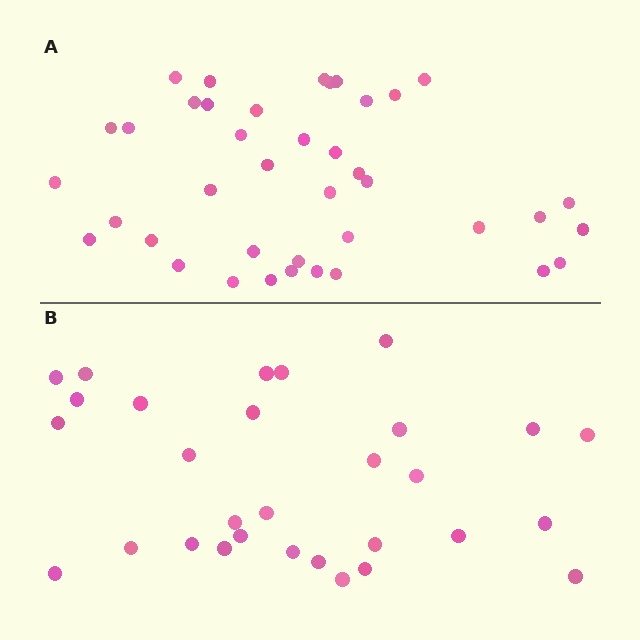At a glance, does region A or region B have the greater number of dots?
Region A (the top region) has more dots.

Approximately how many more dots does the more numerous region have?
Region A has roughly 10 or so more dots than region B.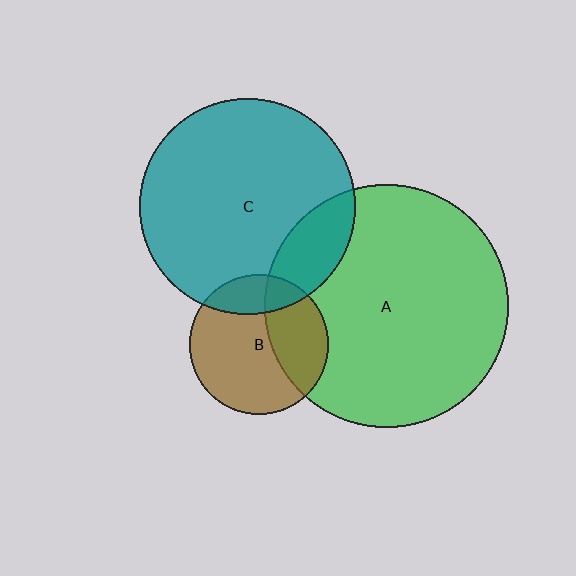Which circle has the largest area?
Circle A (green).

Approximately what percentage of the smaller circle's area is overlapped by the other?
Approximately 35%.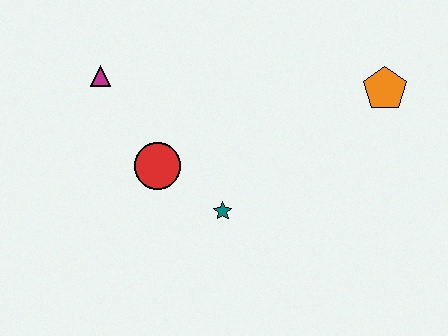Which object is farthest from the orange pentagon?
The magenta triangle is farthest from the orange pentagon.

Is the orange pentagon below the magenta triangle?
Yes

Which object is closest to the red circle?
The teal star is closest to the red circle.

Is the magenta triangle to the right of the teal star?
No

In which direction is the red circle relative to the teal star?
The red circle is to the left of the teal star.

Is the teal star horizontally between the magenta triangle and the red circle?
No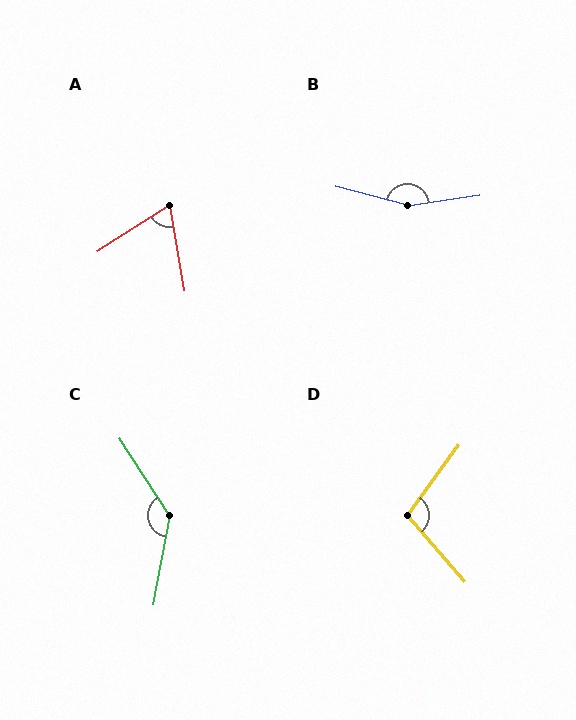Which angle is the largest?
B, at approximately 158 degrees.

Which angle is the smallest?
A, at approximately 67 degrees.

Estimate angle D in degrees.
Approximately 103 degrees.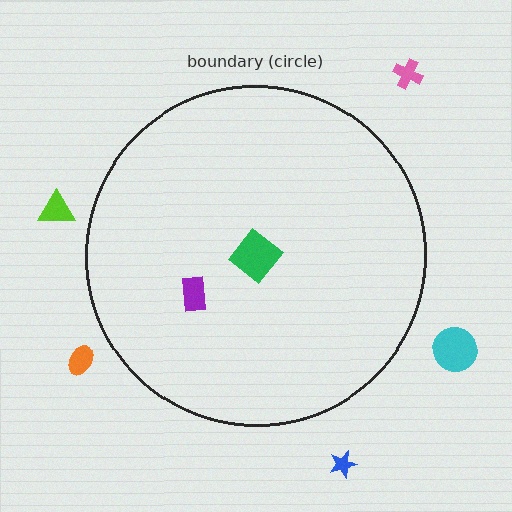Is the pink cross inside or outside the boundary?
Outside.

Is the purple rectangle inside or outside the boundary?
Inside.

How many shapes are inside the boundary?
2 inside, 5 outside.